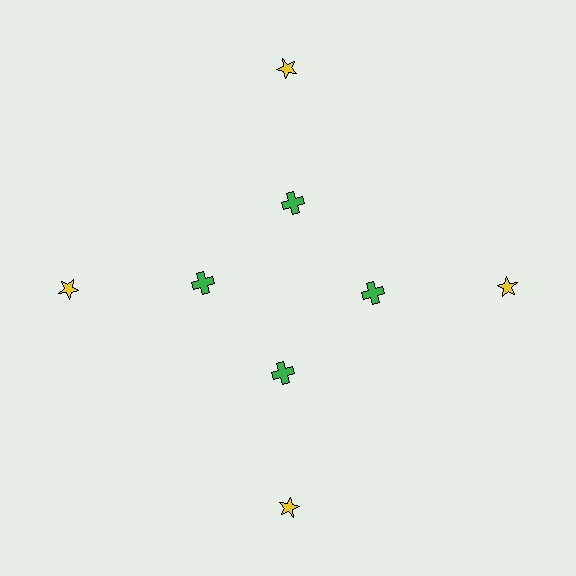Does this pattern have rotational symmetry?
Yes, this pattern has 4-fold rotational symmetry. It looks the same after rotating 90 degrees around the center.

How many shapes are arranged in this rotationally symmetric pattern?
There are 8 shapes, arranged in 4 groups of 2.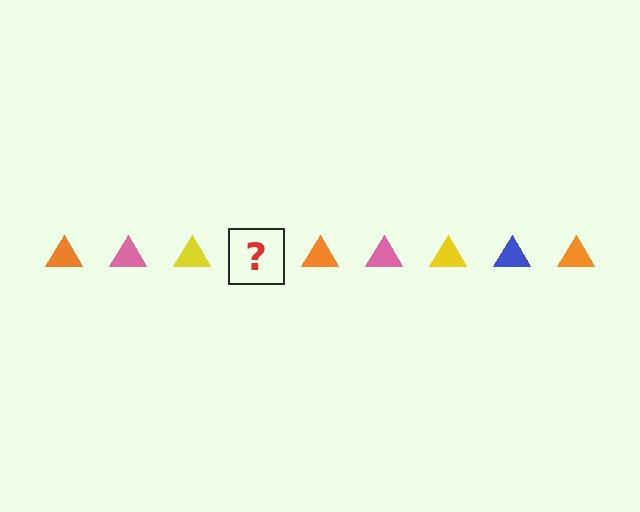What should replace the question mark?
The question mark should be replaced with a blue triangle.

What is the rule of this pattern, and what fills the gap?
The rule is that the pattern cycles through orange, pink, yellow, blue triangles. The gap should be filled with a blue triangle.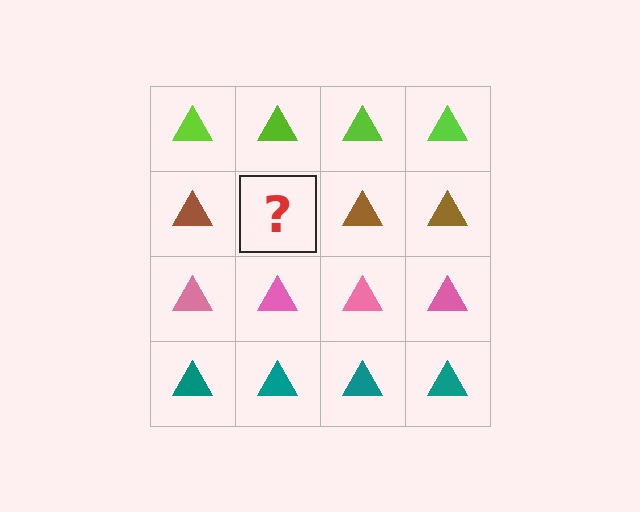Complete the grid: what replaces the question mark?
The question mark should be replaced with a brown triangle.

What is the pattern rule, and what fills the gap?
The rule is that each row has a consistent color. The gap should be filled with a brown triangle.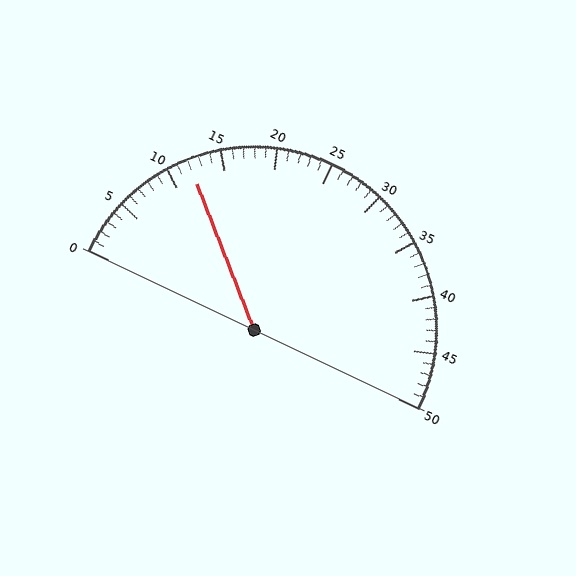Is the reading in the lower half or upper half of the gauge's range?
The reading is in the lower half of the range (0 to 50).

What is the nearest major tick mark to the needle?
The nearest major tick mark is 10.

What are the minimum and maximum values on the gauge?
The gauge ranges from 0 to 50.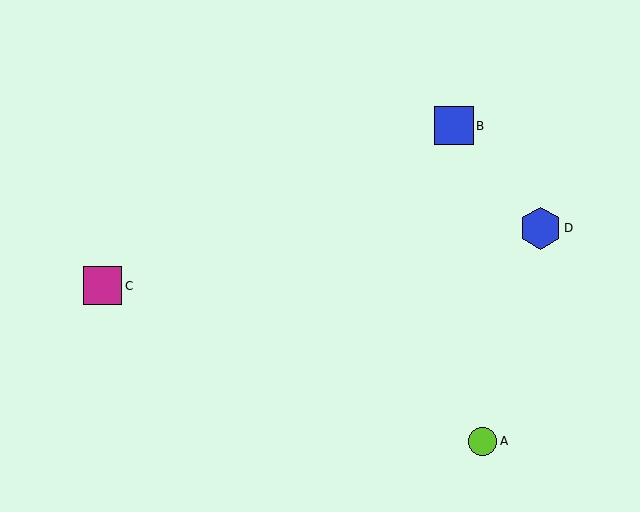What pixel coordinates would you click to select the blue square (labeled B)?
Click at (454, 126) to select the blue square B.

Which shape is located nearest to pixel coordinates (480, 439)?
The lime circle (labeled A) at (483, 441) is nearest to that location.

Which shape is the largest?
The blue hexagon (labeled D) is the largest.